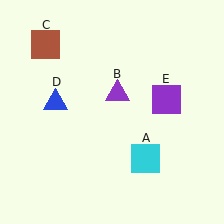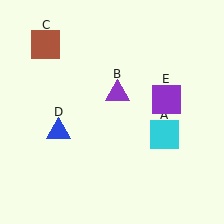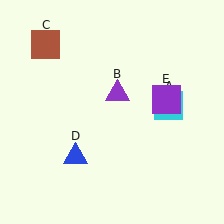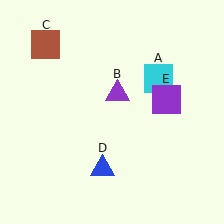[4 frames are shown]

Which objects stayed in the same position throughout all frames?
Purple triangle (object B) and brown square (object C) and purple square (object E) remained stationary.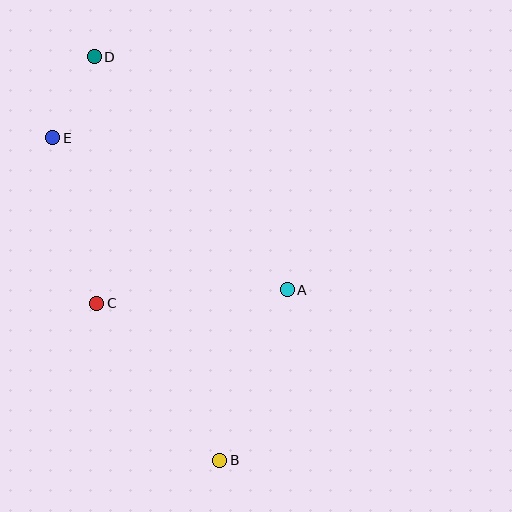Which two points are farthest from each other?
Points B and D are farthest from each other.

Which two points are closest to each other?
Points D and E are closest to each other.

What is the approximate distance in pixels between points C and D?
The distance between C and D is approximately 246 pixels.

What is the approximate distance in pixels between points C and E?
The distance between C and E is approximately 171 pixels.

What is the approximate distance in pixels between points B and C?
The distance between B and C is approximately 200 pixels.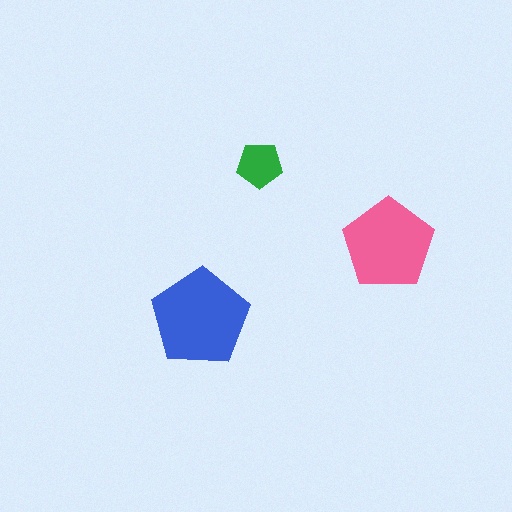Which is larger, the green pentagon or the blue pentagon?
The blue one.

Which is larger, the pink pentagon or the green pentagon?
The pink one.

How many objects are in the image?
There are 3 objects in the image.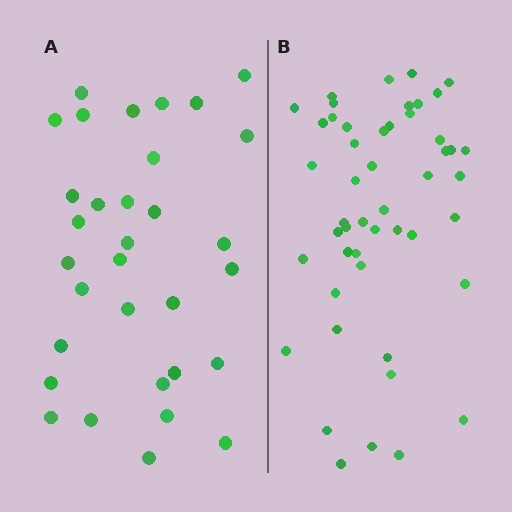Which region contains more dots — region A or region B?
Region B (the right region) has more dots.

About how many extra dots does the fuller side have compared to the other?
Region B has approximately 15 more dots than region A.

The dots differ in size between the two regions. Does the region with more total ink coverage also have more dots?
No. Region A has more total ink coverage because its dots are larger, but region B actually contains more individual dots. Total area can be misleading — the number of items is what matters here.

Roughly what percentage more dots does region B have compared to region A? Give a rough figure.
About 55% more.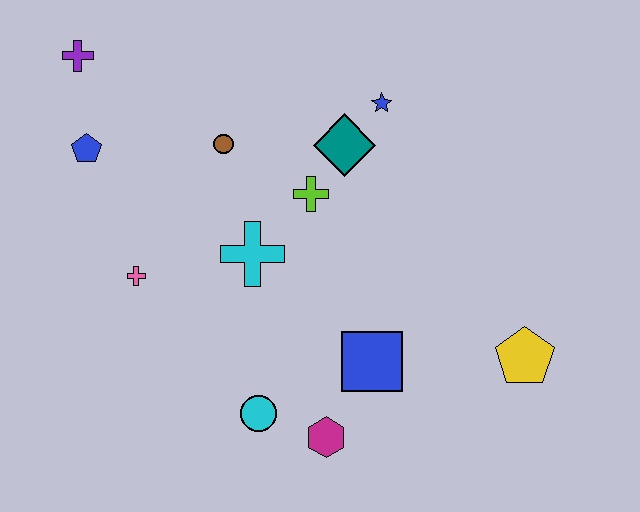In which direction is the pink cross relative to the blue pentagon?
The pink cross is below the blue pentagon.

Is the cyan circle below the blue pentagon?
Yes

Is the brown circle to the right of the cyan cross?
No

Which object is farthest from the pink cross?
The yellow pentagon is farthest from the pink cross.